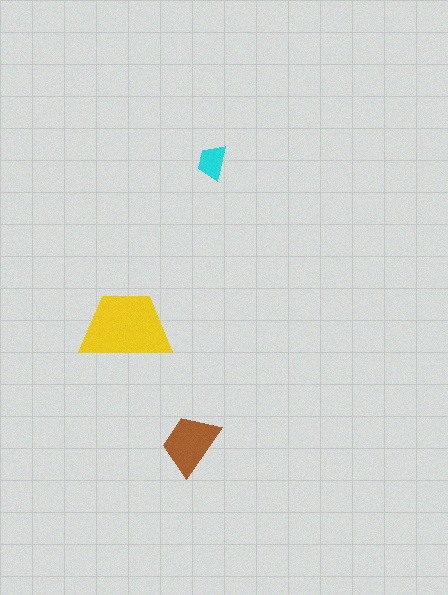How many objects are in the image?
There are 3 objects in the image.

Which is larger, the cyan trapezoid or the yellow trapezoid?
The yellow one.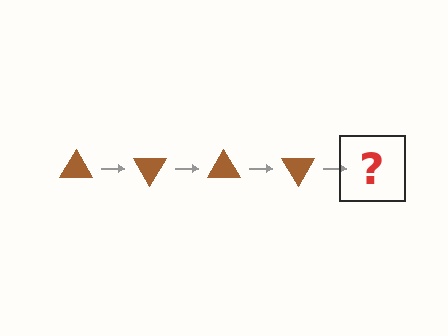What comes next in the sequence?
The next element should be a brown triangle rotated 240 degrees.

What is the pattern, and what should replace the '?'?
The pattern is that the triangle rotates 60 degrees each step. The '?' should be a brown triangle rotated 240 degrees.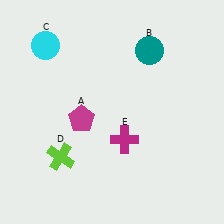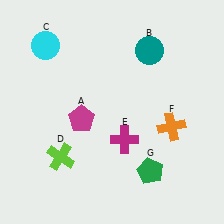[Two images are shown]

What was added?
An orange cross (F), a green pentagon (G) were added in Image 2.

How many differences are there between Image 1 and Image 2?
There are 2 differences between the two images.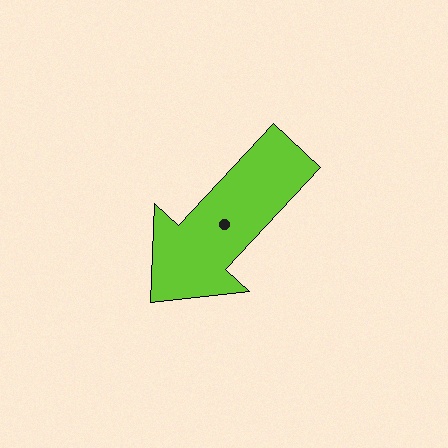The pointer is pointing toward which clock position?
Roughly 7 o'clock.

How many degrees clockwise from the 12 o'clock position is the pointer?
Approximately 223 degrees.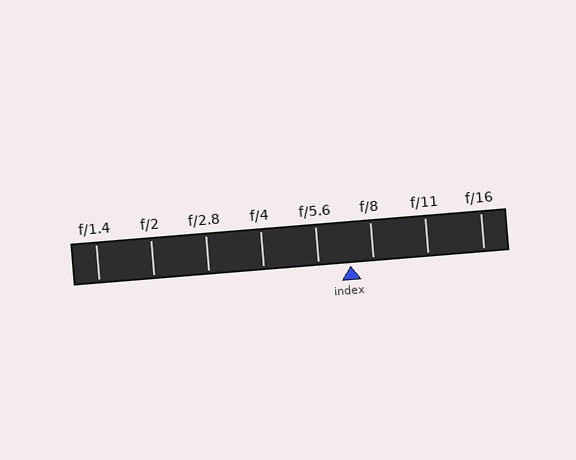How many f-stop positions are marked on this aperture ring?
There are 8 f-stop positions marked.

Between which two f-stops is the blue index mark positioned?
The index mark is between f/5.6 and f/8.